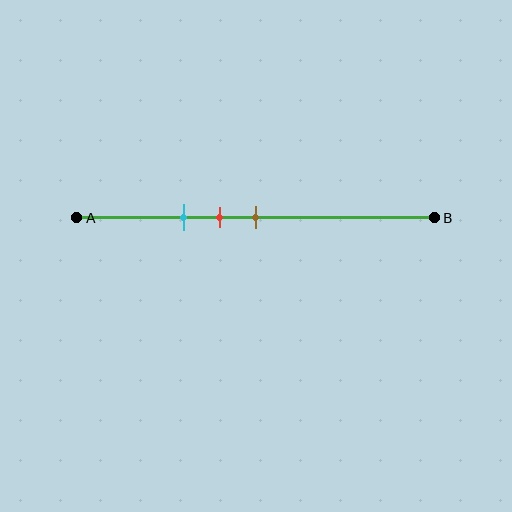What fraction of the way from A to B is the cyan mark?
The cyan mark is approximately 30% (0.3) of the way from A to B.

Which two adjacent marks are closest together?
The red and brown marks are the closest adjacent pair.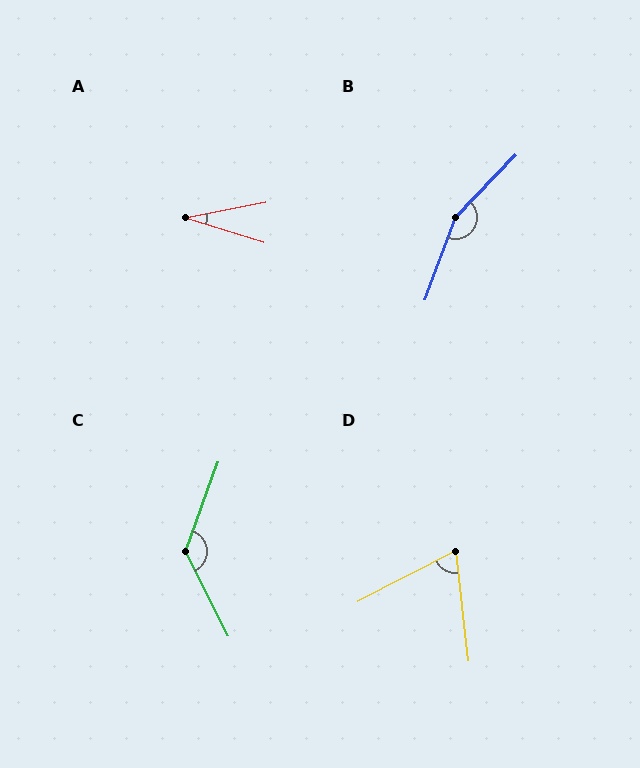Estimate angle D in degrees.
Approximately 69 degrees.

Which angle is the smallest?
A, at approximately 28 degrees.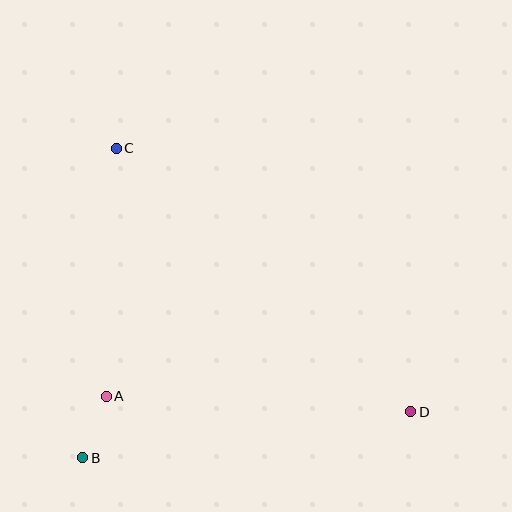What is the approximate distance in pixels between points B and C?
The distance between B and C is approximately 311 pixels.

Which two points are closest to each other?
Points A and B are closest to each other.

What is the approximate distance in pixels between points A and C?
The distance between A and C is approximately 249 pixels.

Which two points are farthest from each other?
Points C and D are farthest from each other.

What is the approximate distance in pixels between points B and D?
The distance between B and D is approximately 331 pixels.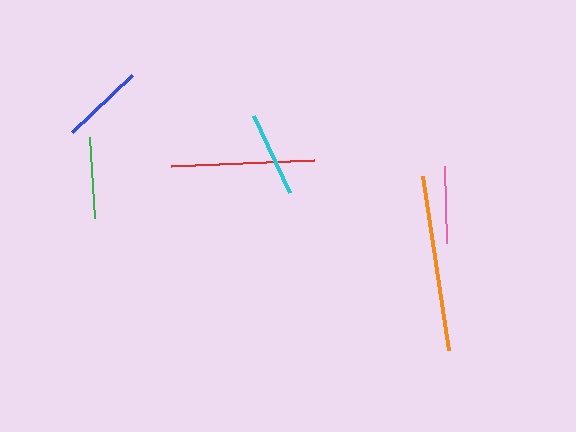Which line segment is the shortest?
The pink line is the shortest at approximately 77 pixels.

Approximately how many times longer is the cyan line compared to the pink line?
The cyan line is approximately 1.1 times the length of the pink line.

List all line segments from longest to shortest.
From longest to shortest: orange, red, cyan, blue, green, pink.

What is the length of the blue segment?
The blue segment is approximately 83 pixels long.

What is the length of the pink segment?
The pink segment is approximately 77 pixels long.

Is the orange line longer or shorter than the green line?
The orange line is longer than the green line.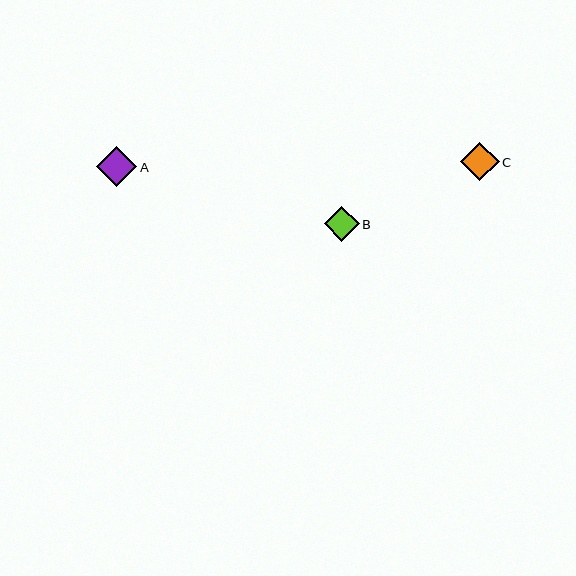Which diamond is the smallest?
Diamond B is the smallest with a size of approximately 35 pixels.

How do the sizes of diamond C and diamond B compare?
Diamond C and diamond B are approximately the same size.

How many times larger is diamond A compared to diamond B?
Diamond A is approximately 1.1 times the size of diamond B.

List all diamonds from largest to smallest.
From largest to smallest: A, C, B.